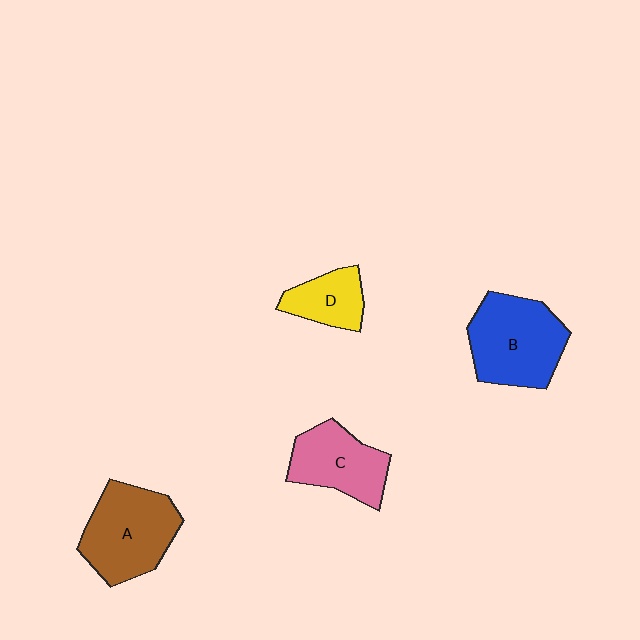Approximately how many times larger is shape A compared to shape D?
Approximately 1.9 times.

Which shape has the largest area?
Shape B (blue).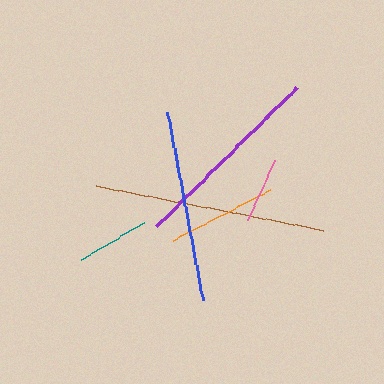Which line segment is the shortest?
The pink line is the shortest at approximately 65 pixels.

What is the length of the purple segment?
The purple segment is approximately 197 pixels long.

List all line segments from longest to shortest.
From longest to shortest: brown, purple, blue, orange, teal, pink.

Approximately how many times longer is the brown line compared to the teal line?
The brown line is approximately 3.2 times the length of the teal line.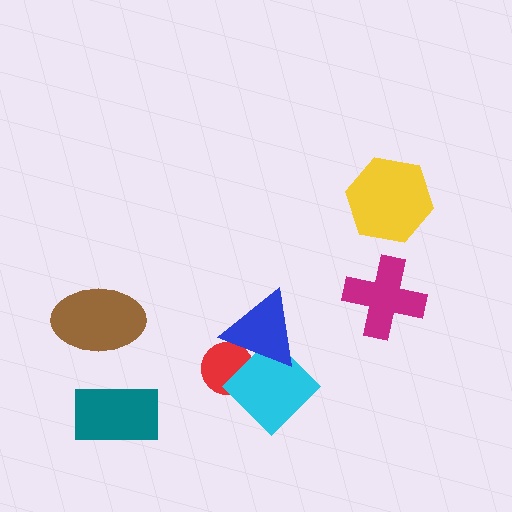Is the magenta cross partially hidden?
No, no other shape covers it.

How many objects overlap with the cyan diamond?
2 objects overlap with the cyan diamond.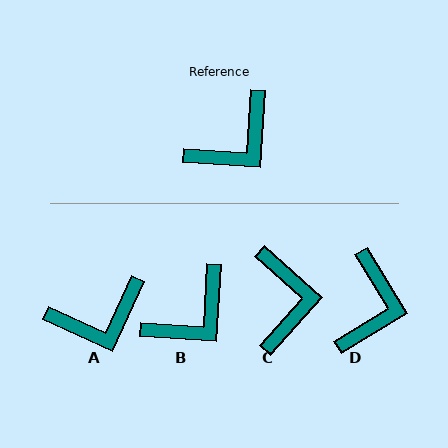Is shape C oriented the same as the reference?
No, it is off by about 51 degrees.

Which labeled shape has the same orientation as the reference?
B.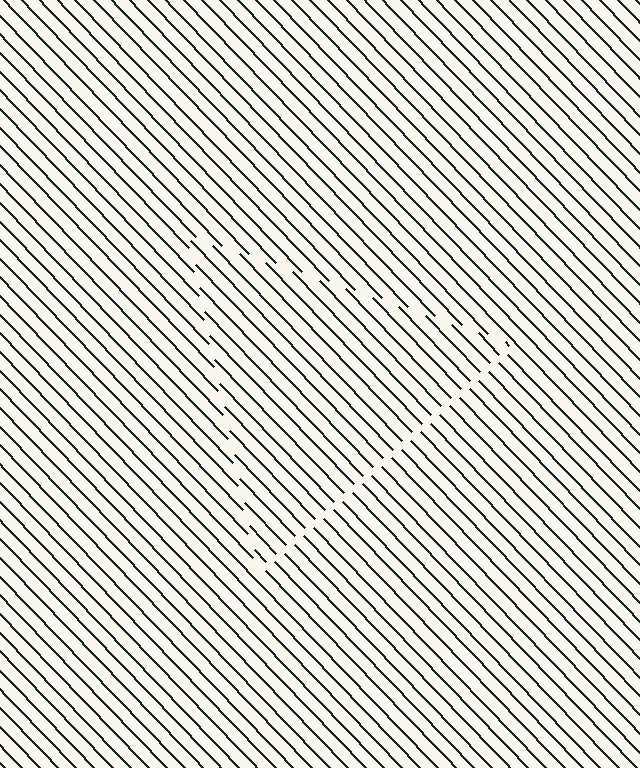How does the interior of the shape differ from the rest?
The interior of the shape contains the same grating, shifted by half a period — the contour is defined by the phase discontinuity where line-ends from the inner and outer gratings abut.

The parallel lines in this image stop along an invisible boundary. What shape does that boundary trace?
An illusory triangle. The interior of the shape contains the same grating, shifted by half a period — the contour is defined by the phase discontinuity where line-ends from the inner and outer gratings abut.